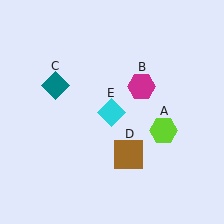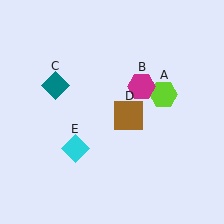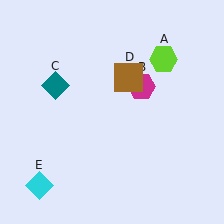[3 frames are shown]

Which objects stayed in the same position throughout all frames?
Magenta hexagon (object B) and teal diamond (object C) remained stationary.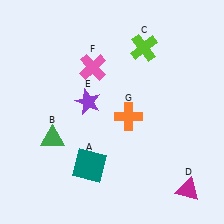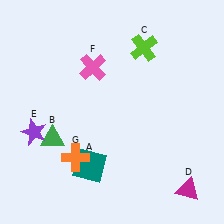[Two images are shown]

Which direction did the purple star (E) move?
The purple star (E) moved left.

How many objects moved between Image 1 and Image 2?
2 objects moved between the two images.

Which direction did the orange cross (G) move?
The orange cross (G) moved left.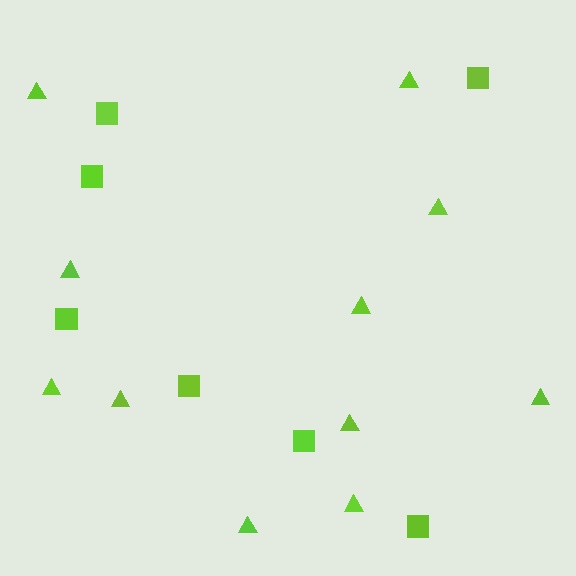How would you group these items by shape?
There are 2 groups: one group of triangles (11) and one group of squares (7).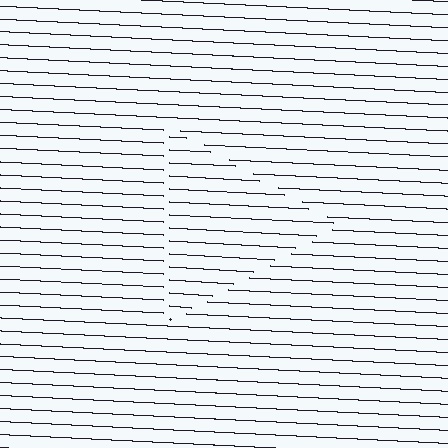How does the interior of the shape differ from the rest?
The interior of the shape contains the same grating, shifted by half a period — the contour is defined by the phase discontinuity where line-ends from the inner and outer gratings abut.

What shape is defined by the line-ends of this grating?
An illusory triangle. The interior of the shape contains the same grating, shifted by half a period — the contour is defined by the phase discontinuity where line-ends from the inner and outer gratings abut.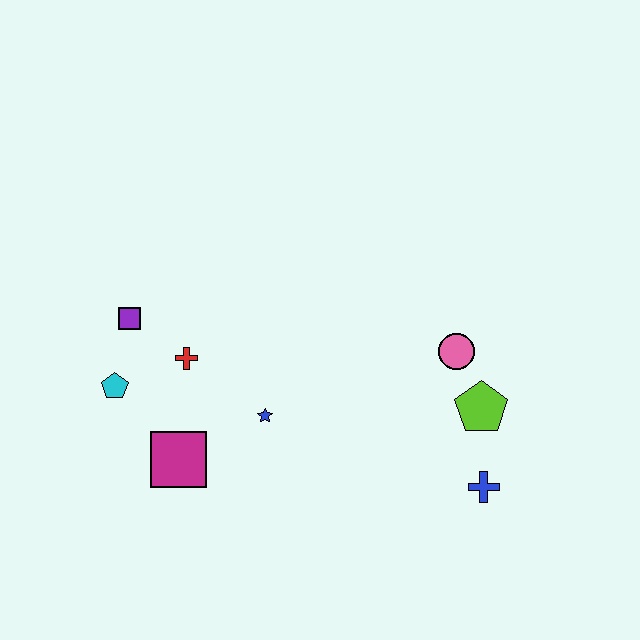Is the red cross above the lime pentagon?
Yes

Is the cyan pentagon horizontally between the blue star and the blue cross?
No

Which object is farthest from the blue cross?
The purple square is farthest from the blue cross.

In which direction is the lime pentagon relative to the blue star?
The lime pentagon is to the right of the blue star.